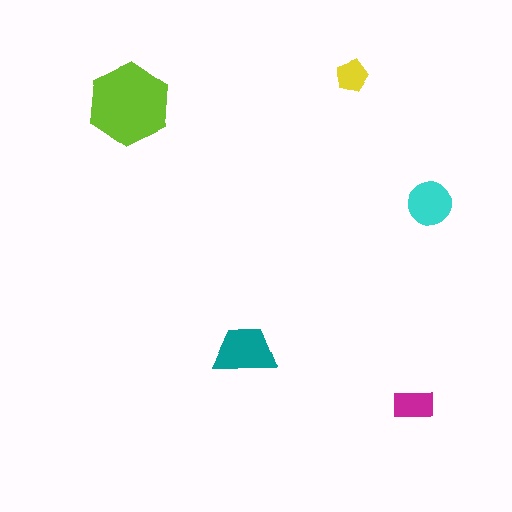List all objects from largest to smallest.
The lime hexagon, the teal trapezoid, the cyan circle, the magenta rectangle, the yellow pentagon.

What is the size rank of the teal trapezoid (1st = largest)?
2nd.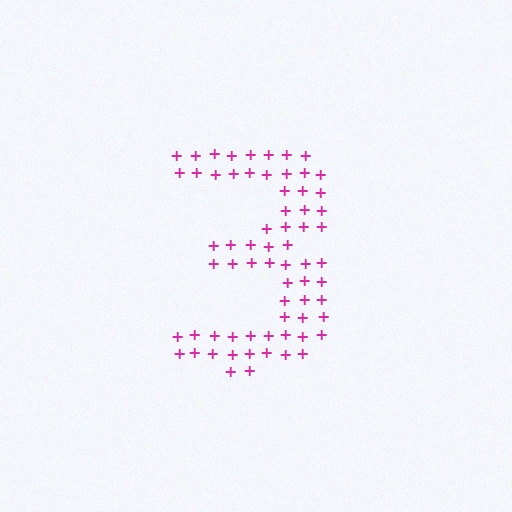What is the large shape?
The large shape is the digit 3.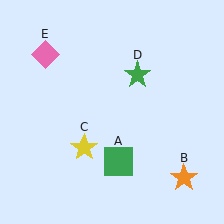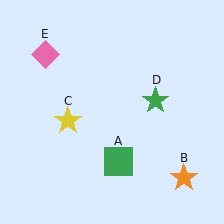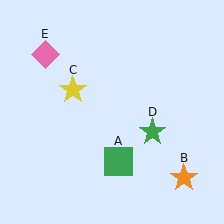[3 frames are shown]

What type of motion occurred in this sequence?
The yellow star (object C), green star (object D) rotated clockwise around the center of the scene.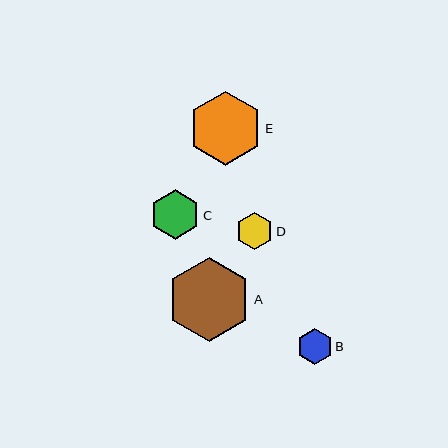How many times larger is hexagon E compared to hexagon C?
Hexagon E is approximately 1.5 times the size of hexagon C.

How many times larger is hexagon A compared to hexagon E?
Hexagon A is approximately 1.1 times the size of hexagon E.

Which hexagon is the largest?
Hexagon A is the largest with a size of approximately 84 pixels.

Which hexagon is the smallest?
Hexagon B is the smallest with a size of approximately 35 pixels.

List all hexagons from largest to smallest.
From largest to smallest: A, E, C, D, B.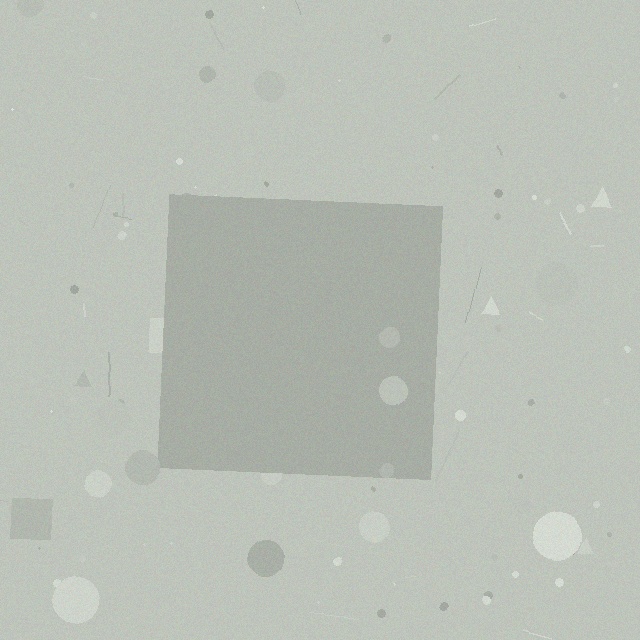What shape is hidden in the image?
A square is hidden in the image.